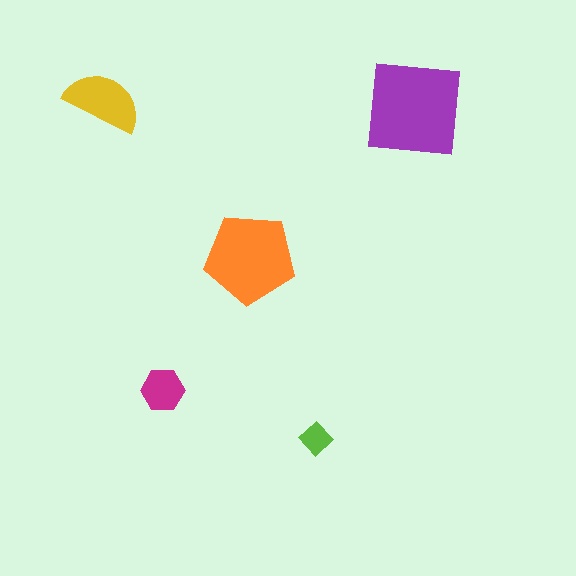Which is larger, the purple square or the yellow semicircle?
The purple square.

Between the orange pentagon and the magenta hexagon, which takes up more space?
The orange pentagon.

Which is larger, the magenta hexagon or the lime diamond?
The magenta hexagon.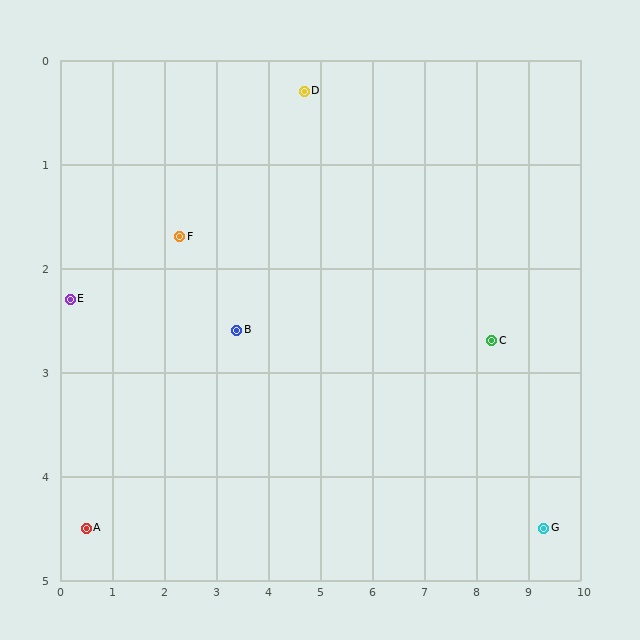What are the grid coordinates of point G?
Point G is at approximately (9.3, 4.5).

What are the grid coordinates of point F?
Point F is at approximately (2.3, 1.7).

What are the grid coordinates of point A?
Point A is at approximately (0.5, 4.5).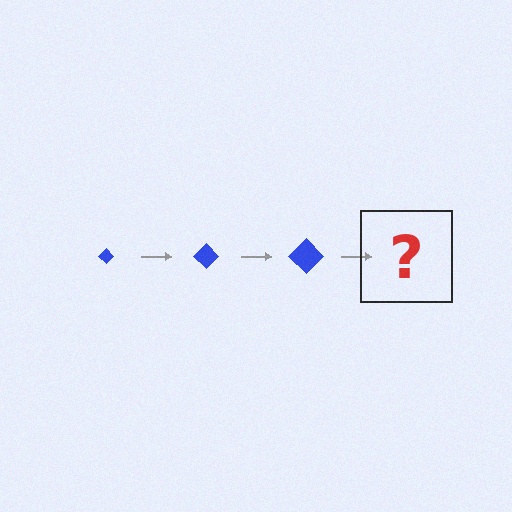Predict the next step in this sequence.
The next step is a blue diamond, larger than the previous one.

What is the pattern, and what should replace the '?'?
The pattern is that the diamond gets progressively larger each step. The '?' should be a blue diamond, larger than the previous one.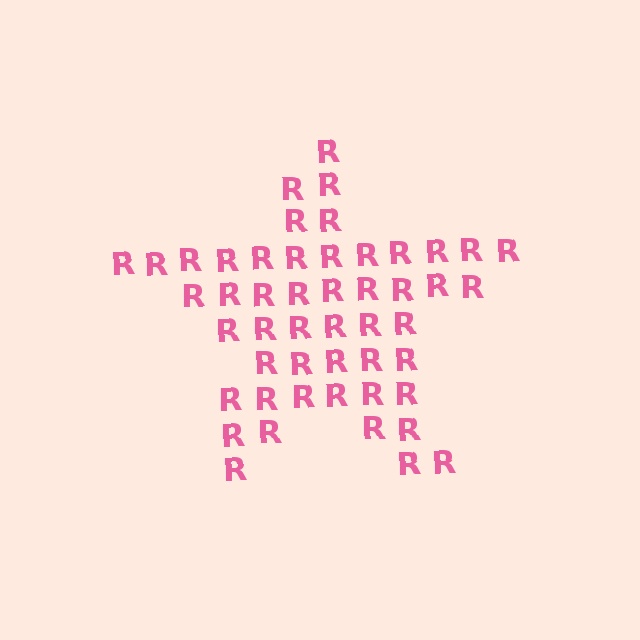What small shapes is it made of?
It is made of small letter R's.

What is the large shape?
The large shape is a star.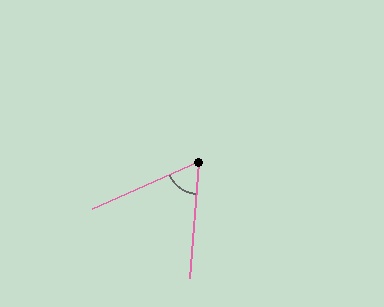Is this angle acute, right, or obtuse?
It is acute.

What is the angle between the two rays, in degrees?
Approximately 61 degrees.